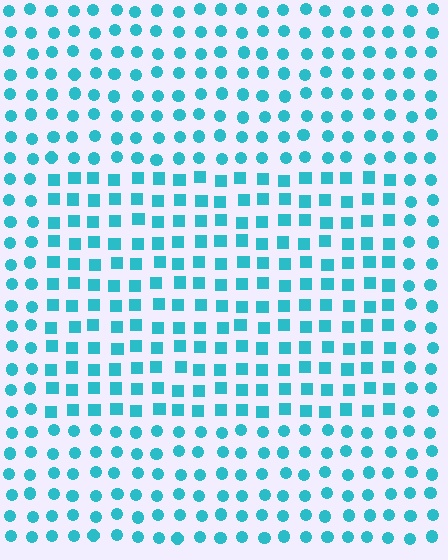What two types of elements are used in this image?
The image uses squares inside the rectangle region and circles outside it.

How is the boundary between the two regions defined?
The boundary is defined by a change in element shape: squares inside vs. circles outside. All elements share the same color and spacing.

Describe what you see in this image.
The image is filled with small cyan elements arranged in a uniform grid. A rectangle-shaped region contains squares, while the surrounding area contains circles. The boundary is defined purely by the change in element shape.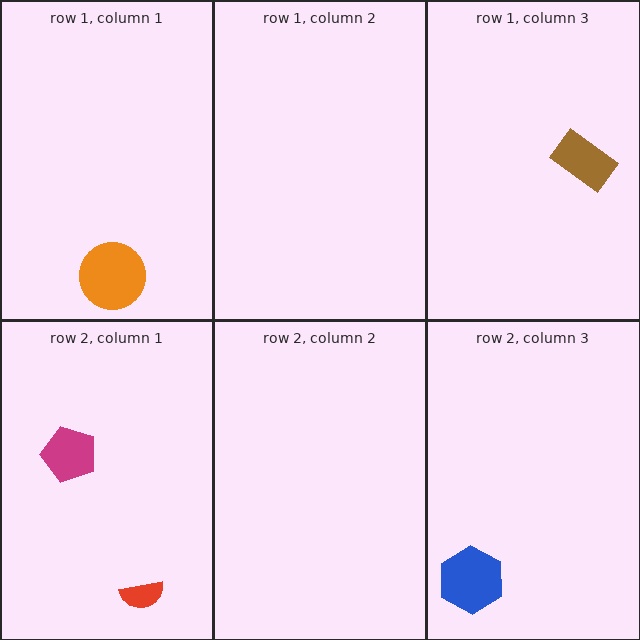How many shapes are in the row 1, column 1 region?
1.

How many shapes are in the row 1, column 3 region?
1.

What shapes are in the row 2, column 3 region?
The blue hexagon.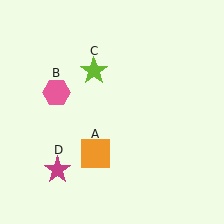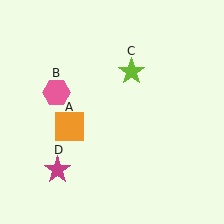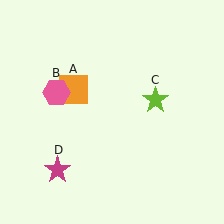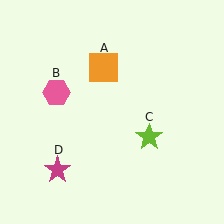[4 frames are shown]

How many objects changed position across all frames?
2 objects changed position: orange square (object A), lime star (object C).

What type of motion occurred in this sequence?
The orange square (object A), lime star (object C) rotated clockwise around the center of the scene.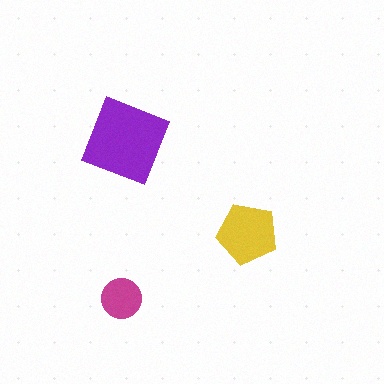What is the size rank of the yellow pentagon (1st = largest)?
2nd.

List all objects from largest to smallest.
The purple diamond, the yellow pentagon, the magenta circle.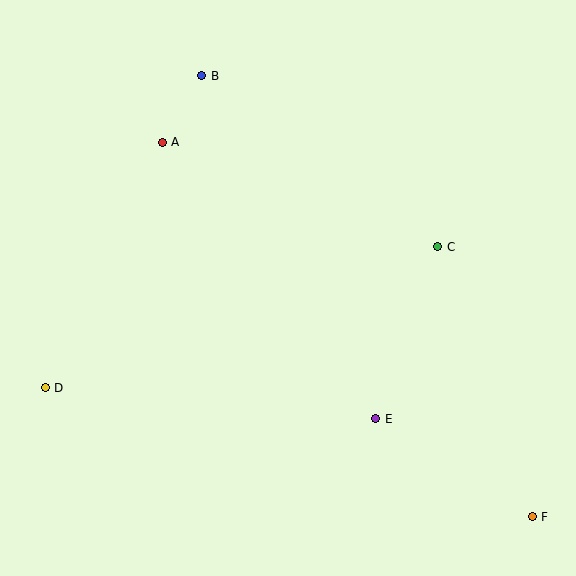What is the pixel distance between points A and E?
The distance between A and E is 350 pixels.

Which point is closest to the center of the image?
Point C at (438, 247) is closest to the center.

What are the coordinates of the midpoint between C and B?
The midpoint between C and B is at (320, 161).